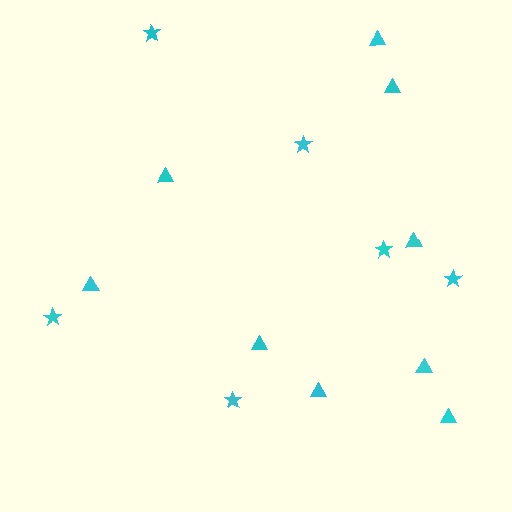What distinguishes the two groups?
There are 2 groups: one group of triangles (9) and one group of stars (6).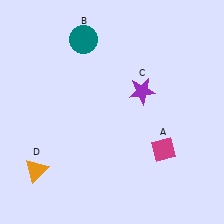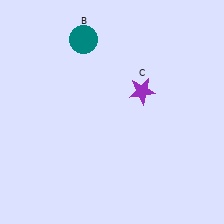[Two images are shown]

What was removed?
The magenta diamond (A), the orange triangle (D) were removed in Image 2.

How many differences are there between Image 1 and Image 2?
There are 2 differences between the two images.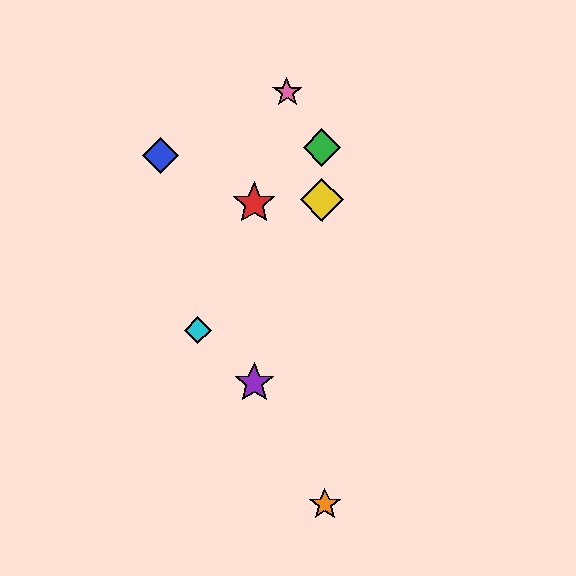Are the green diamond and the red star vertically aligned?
No, the green diamond is at x≈322 and the red star is at x≈254.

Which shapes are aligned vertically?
The green diamond, the yellow diamond, the orange star are aligned vertically.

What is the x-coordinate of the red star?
The red star is at x≈254.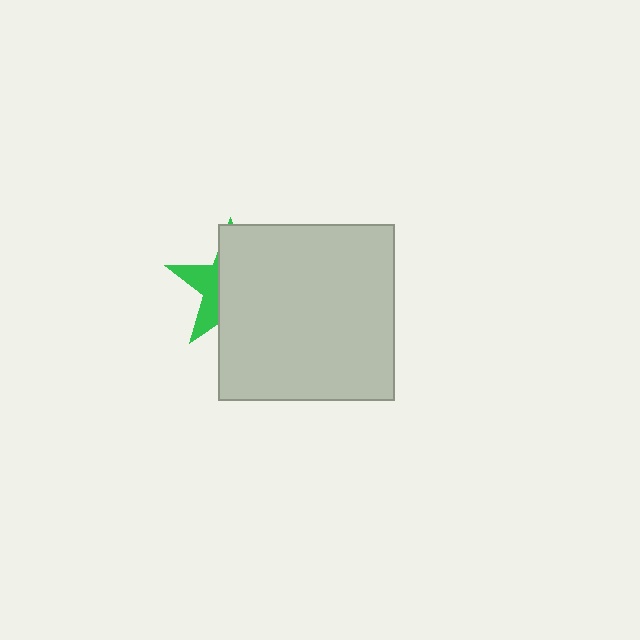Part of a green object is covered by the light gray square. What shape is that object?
It is a star.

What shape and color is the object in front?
The object in front is a light gray square.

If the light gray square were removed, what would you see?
You would see the complete green star.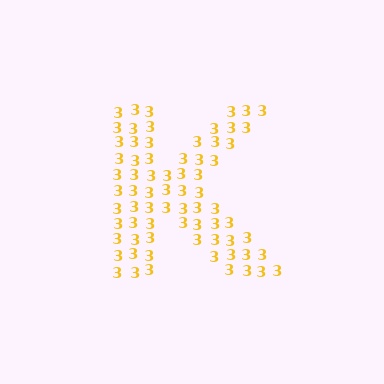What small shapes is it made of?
It is made of small digit 3's.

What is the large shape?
The large shape is the letter K.